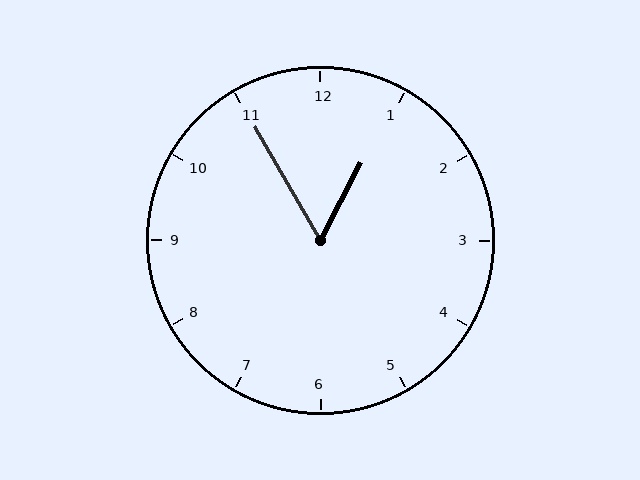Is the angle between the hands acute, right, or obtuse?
It is acute.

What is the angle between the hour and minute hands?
Approximately 58 degrees.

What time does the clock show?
12:55.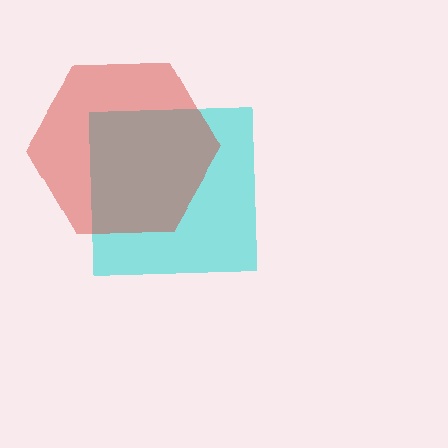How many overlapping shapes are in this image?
There are 2 overlapping shapes in the image.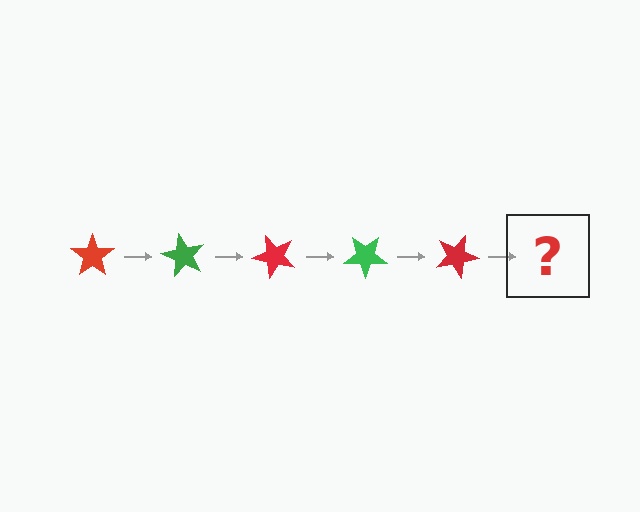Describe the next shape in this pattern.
It should be a green star, rotated 300 degrees from the start.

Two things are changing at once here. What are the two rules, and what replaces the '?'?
The two rules are that it rotates 60 degrees each step and the color cycles through red and green. The '?' should be a green star, rotated 300 degrees from the start.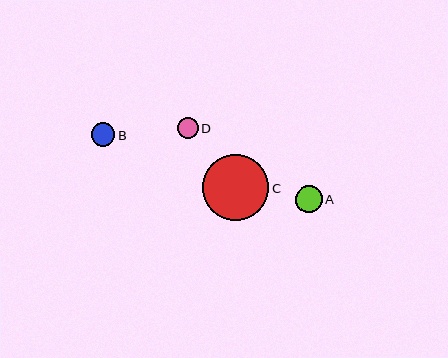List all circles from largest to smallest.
From largest to smallest: C, A, B, D.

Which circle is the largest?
Circle C is the largest with a size of approximately 66 pixels.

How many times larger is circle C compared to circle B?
Circle C is approximately 2.8 times the size of circle B.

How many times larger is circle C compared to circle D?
Circle C is approximately 3.1 times the size of circle D.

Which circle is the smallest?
Circle D is the smallest with a size of approximately 21 pixels.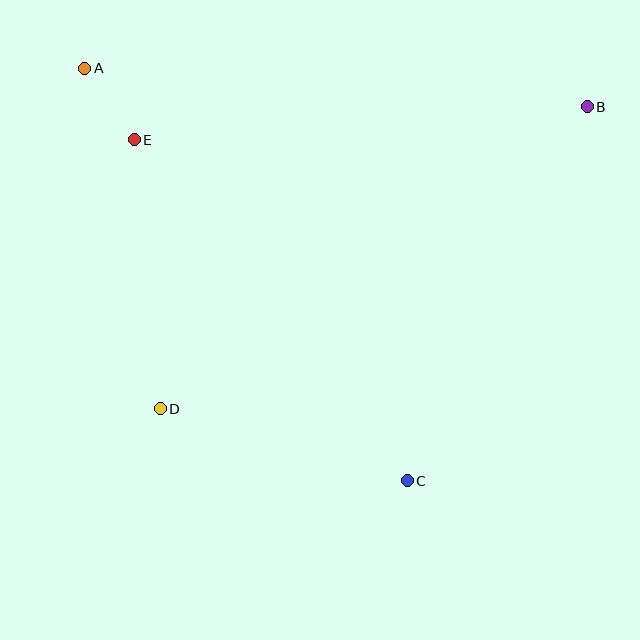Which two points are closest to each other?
Points A and E are closest to each other.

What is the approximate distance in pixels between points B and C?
The distance between B and C is approximately 415 pixels.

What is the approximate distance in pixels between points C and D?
The distance between C and D is approximately 257 pixels.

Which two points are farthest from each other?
Points A and C are farthest from each other.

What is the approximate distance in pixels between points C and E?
The distance between C and E is approximately 437 pixels.